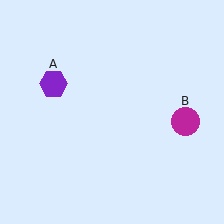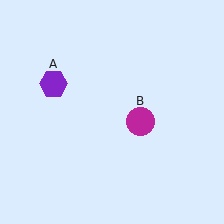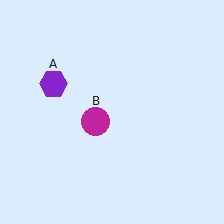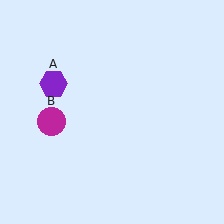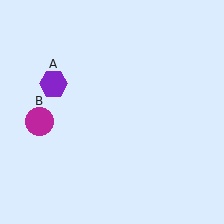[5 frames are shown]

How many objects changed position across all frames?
1 object changed position: magenta circle (object B).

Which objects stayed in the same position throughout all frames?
Purple hexagon (object A) remained stationary.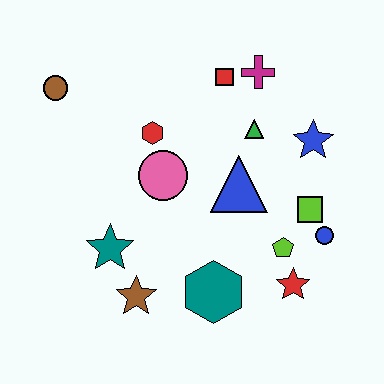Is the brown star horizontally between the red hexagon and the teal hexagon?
No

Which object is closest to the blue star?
The green triangle is closest to the blue star.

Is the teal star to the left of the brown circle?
No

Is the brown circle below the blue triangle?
No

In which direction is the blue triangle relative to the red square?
The blue triangle is below the red square.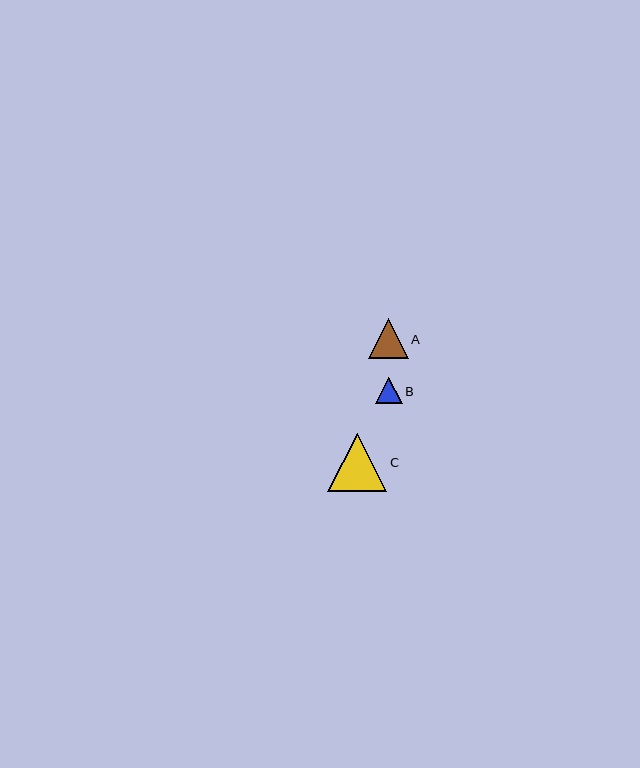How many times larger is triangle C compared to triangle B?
Triangle C is approximately 2.2 times the size of triangle B.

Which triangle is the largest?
Triangle C is the largest with a size of approximately 59 pixels.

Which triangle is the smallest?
Triangle B is the smallest with a size of approximately 27 pixels.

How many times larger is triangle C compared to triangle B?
Triangle C is approximately 2.2 times the size of triangle B.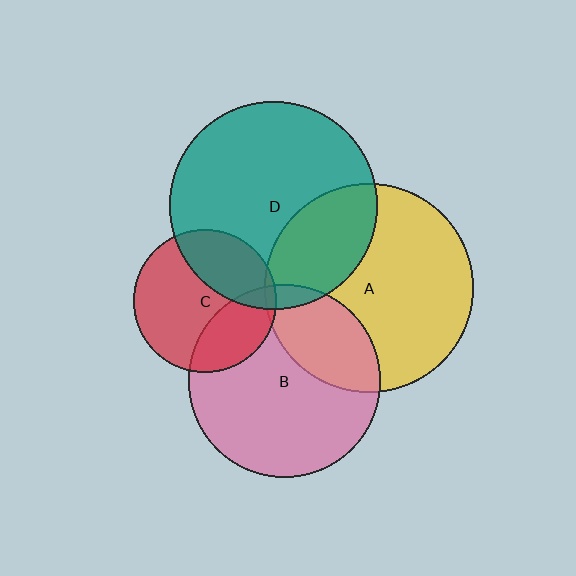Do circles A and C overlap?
Yes.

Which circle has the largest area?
Circle A (yellow).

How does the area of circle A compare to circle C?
Approximately 2.1 times.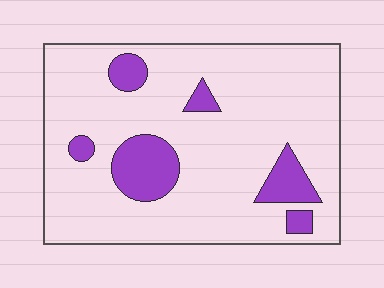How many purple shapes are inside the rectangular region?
6.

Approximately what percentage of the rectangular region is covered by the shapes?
Approximately 15%.